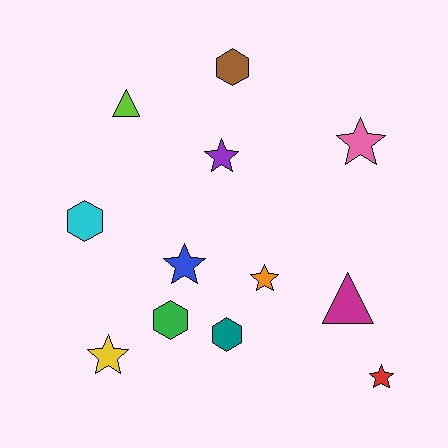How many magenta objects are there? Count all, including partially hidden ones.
There is 1 magenta object.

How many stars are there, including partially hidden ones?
There are 6 stars.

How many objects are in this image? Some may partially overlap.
There are 12 objects.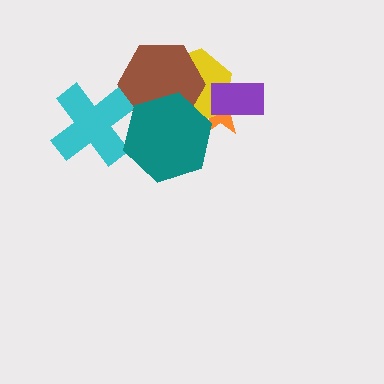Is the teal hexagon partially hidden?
No, no other shape covers it.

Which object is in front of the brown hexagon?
The teal hexagon is in front of the brown hexagon.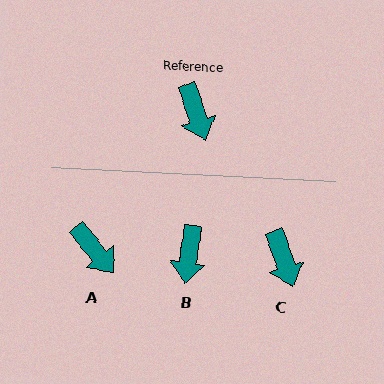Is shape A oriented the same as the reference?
No, it is off by about 21 degrees.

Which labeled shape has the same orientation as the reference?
C.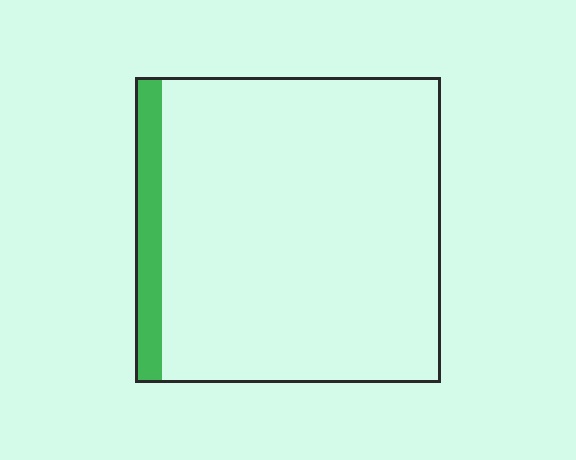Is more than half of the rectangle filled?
No.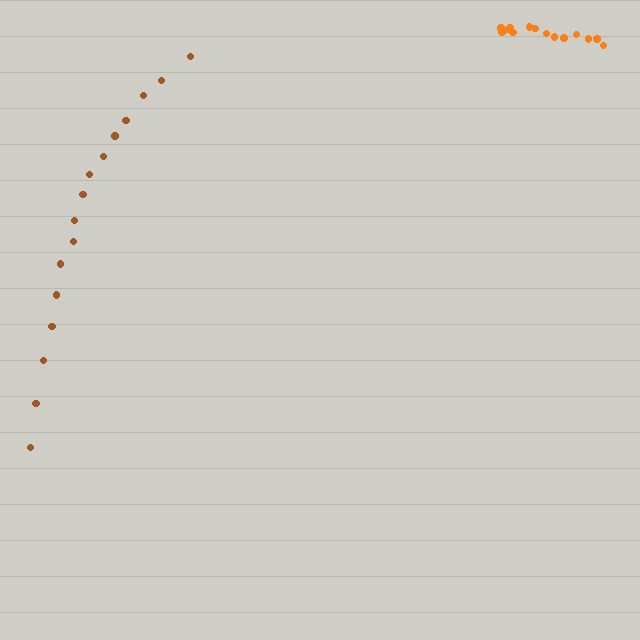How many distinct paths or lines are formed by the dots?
There are 2 distinct paths.